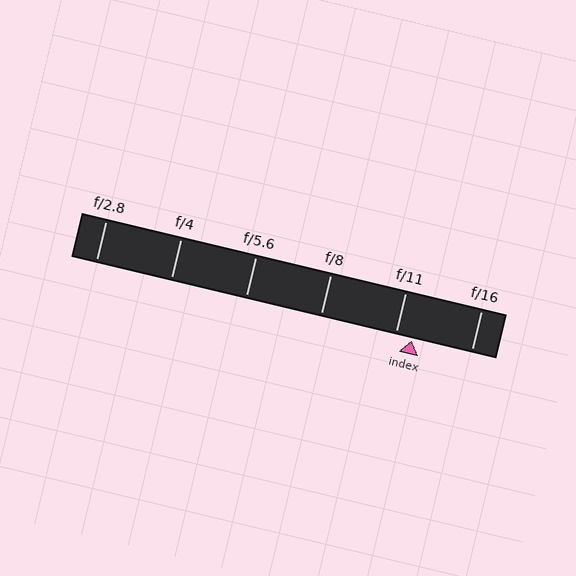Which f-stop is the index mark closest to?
The index mark is closest to f/11.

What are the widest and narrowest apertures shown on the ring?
The widest aperture shown is f/2.8 and the narrowest is f/16.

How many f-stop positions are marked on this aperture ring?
There are 6 f-stop positions marked.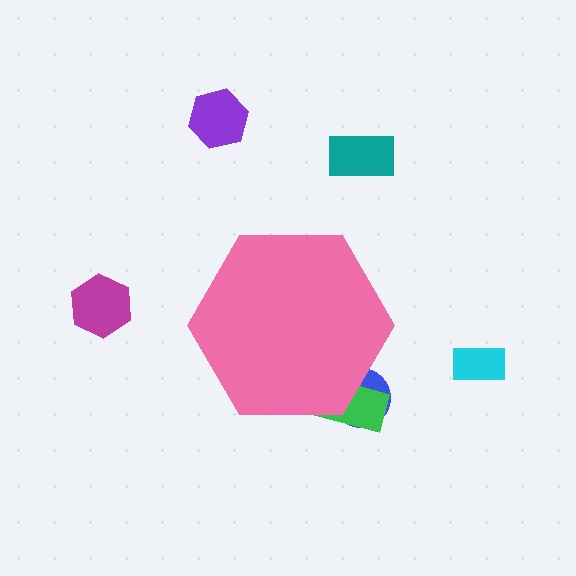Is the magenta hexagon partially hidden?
No, the magenta hexagon is fully visible.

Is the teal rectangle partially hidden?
No, the teal rectangle is fully visible.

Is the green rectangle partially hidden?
Yes, the green rectangle is partially hidden behind the pink hexagon.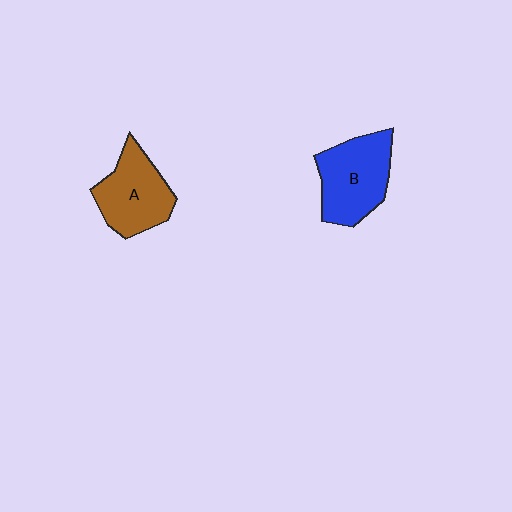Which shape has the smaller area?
Shape A (brown).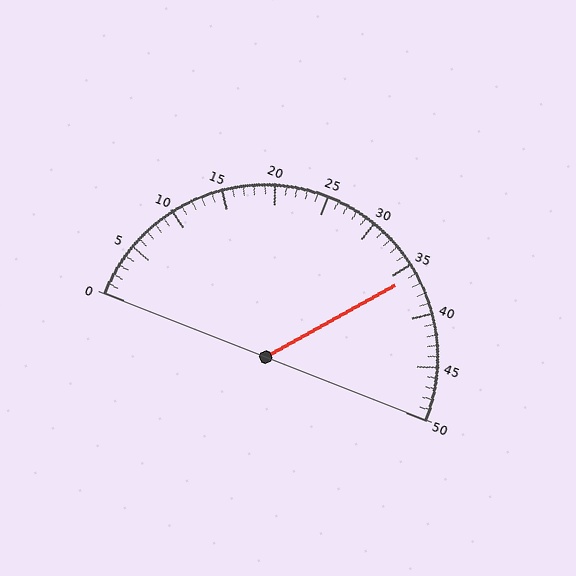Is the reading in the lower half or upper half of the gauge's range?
The reading is in the upper half of the range (0 to 50).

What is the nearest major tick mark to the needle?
The nearest major tick mark is 35.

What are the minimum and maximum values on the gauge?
The gauge ranges from 0 to 50.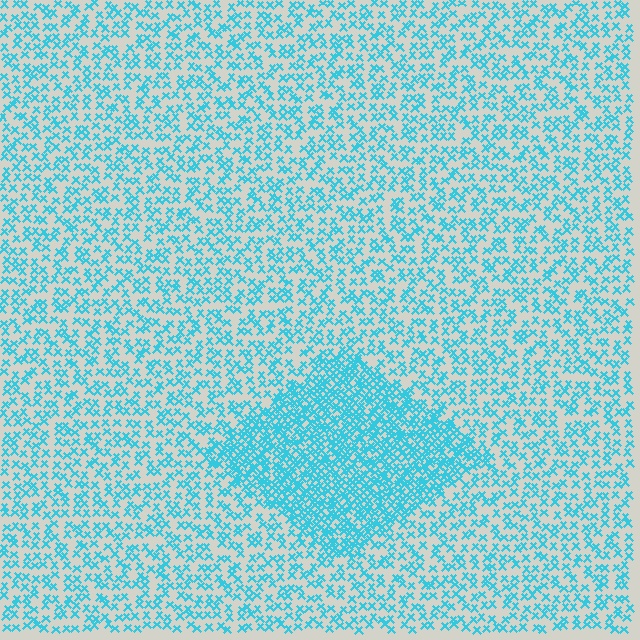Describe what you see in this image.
The image contains small cyan elements arranged at two different densities. A diamond-shaped region is visible where the elements are more densely packed than the surrounding area.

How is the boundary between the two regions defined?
The boundary is defined by a change in element density (approximately 2.3x ratio). All elements are the same color, size, and shape.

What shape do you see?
I see a diamond.